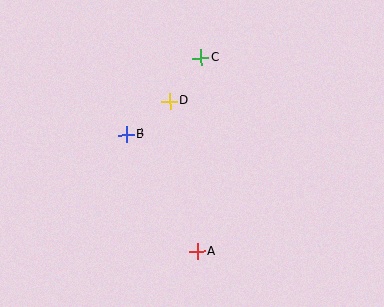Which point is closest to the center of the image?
Point D at (170, 101) is closest to the center.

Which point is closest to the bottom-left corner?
Point A is closest to the bottom-left corner.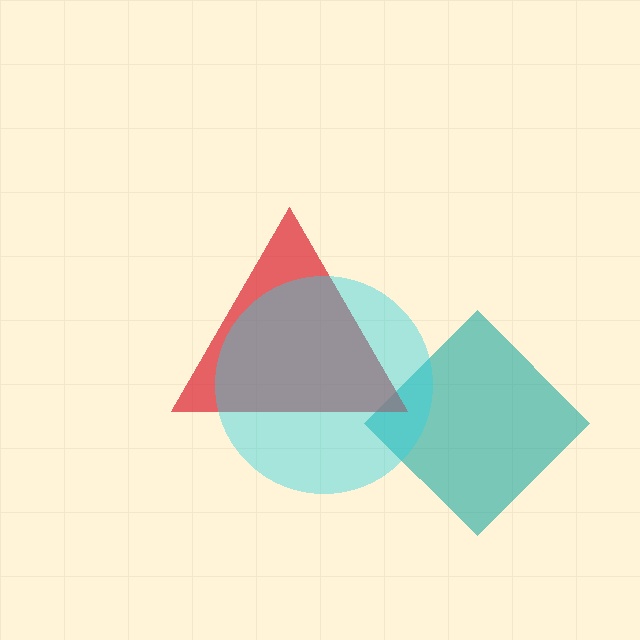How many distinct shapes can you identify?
There are 3 distinct shapes: a teal diamond, a red triangle, a cyan circle.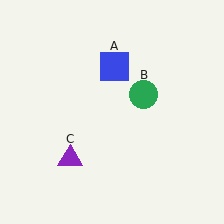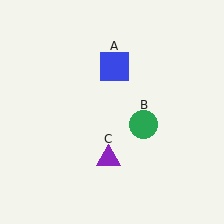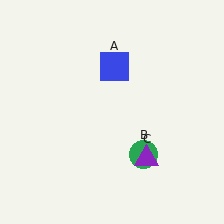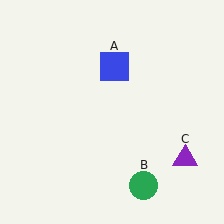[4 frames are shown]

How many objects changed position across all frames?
2 objects changed position: green circle (object B), purple triangle (object C).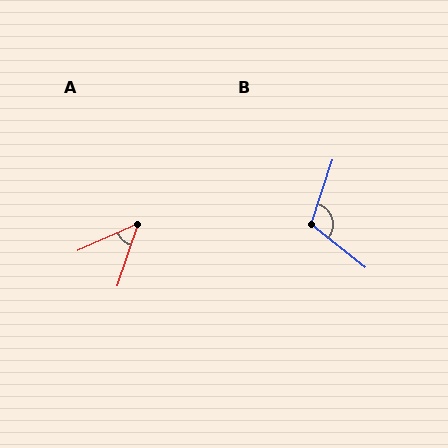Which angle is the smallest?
A, at approximately 48 degrees.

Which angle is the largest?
B, at approximately 110 degrees.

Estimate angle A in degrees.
Approximately 48 degrees.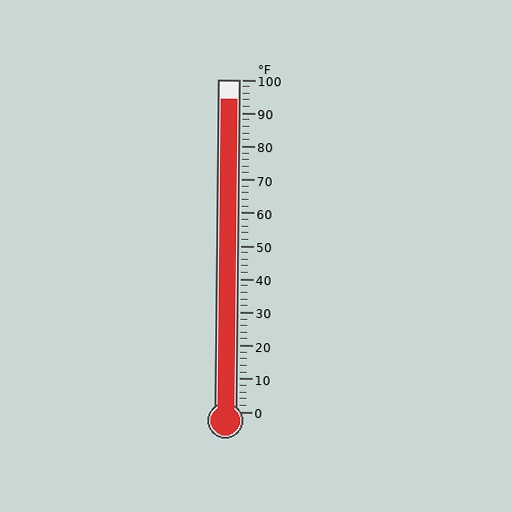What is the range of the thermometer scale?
The thermometer scale ranges from 0°F to 100°F.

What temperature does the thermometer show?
The thermometer shows approximately 94°F.